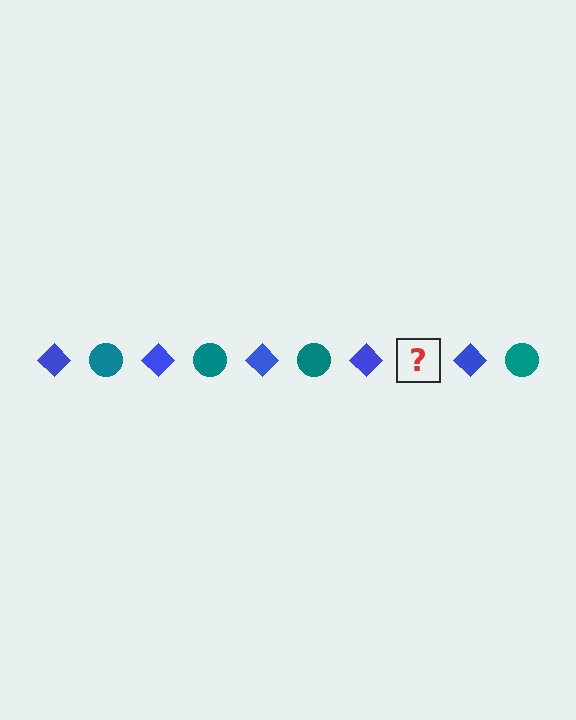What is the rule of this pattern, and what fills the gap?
The rule is that the pattern alternates between blue diamond and teal circle. The gap should be filled with a teal circle.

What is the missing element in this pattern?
The missing element is a teal circle.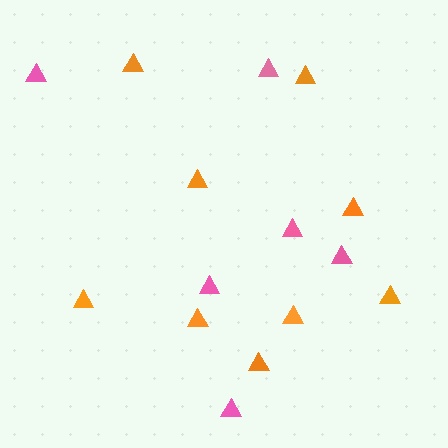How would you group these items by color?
There are 2 groups: one group of orange triangles (9) and one group of pink triangles (6).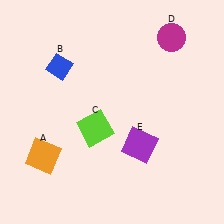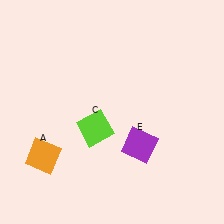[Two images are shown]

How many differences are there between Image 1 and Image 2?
There are 2 differences between the two images.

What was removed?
The magenta circle (D), the blue diamond (B) were removed in Image 2.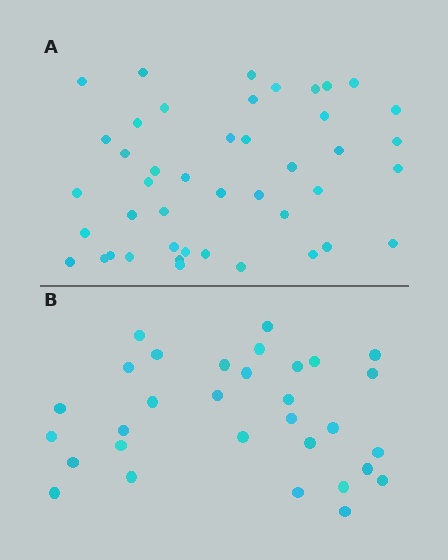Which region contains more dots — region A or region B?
Region A (the top region) has more dots.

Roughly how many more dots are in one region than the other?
Region A has approximately 15 more dots than region B.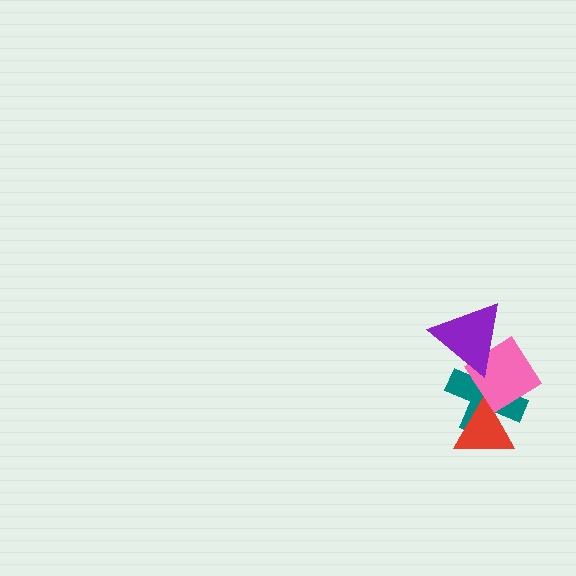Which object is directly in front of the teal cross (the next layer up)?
The red triangle is directly in front of the teal cross.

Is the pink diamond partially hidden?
Yes, it is partially covered by another shape.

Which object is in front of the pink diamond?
The purple triangle is in front of the pink diamond.